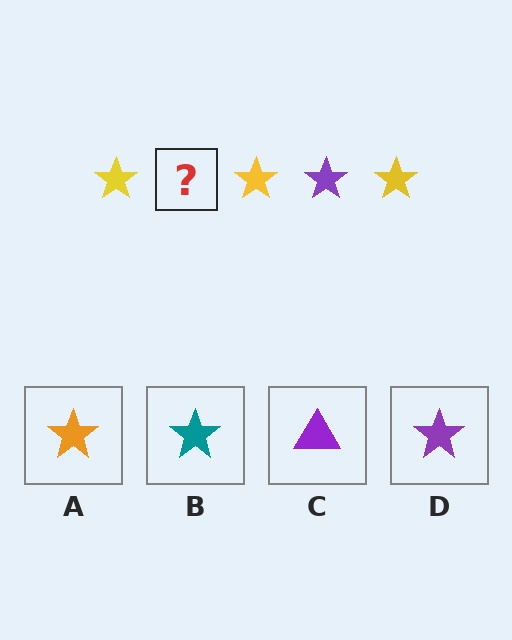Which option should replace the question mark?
Option D.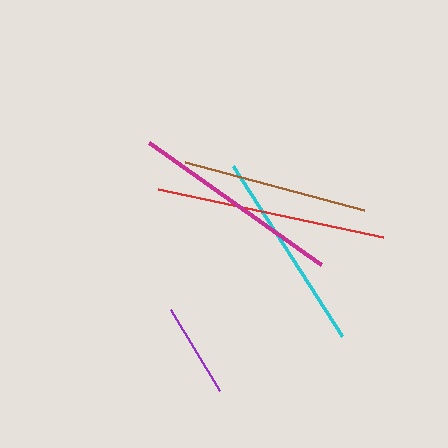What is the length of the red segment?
The red segment is approximately 229 pixels long.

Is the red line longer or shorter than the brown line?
The red line is longer than the brown line.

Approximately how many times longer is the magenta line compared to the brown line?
The magenta line is approximately 1.1 times the length of the brown line.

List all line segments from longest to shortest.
From longest to shortest: red, magenta, cyan, brown, purple.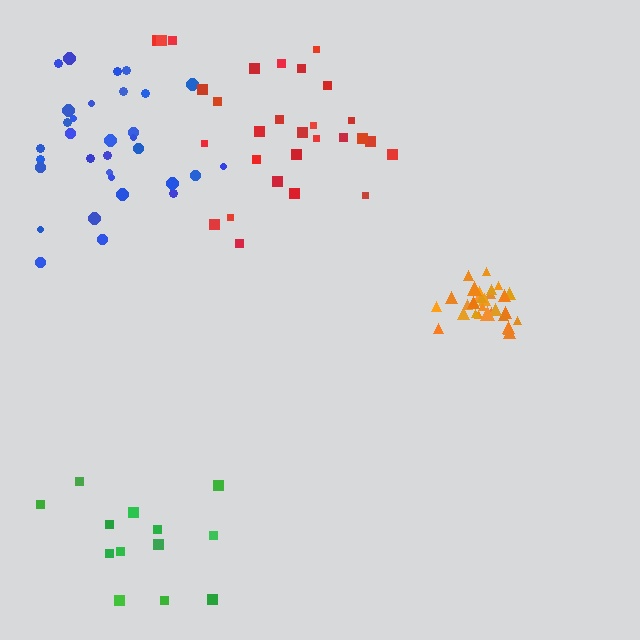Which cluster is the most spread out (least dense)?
Red.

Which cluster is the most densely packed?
Orange.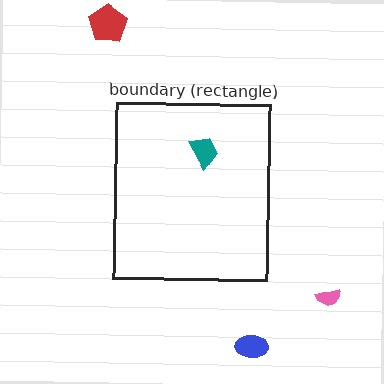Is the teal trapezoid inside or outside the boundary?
Inside.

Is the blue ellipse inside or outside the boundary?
Outside.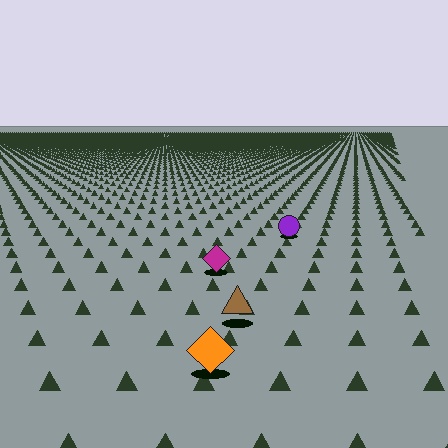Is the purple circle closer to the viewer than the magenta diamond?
No. The magenta diamond is closer — you can tell from the texture gradient: the ground texture is coarser near it.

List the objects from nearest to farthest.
From nearest to farthest: the orange diamond, the brown triangle, the magenta diamond, the purple circle.